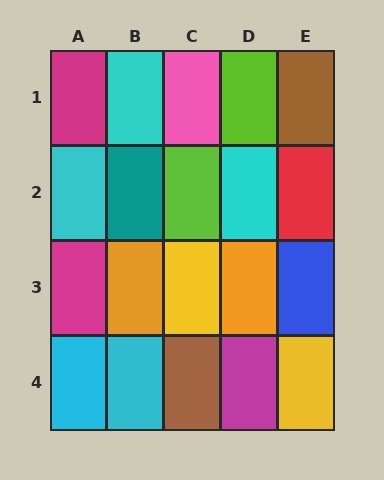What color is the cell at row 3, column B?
Orange.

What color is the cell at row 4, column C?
Brown.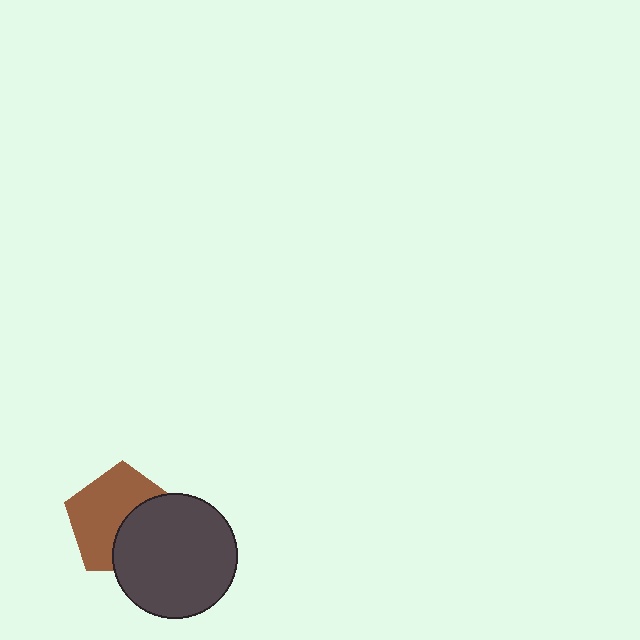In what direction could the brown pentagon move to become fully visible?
The brown pentagon could move toward the upper-left. That would shift it out from behind the dark gray circle entirely.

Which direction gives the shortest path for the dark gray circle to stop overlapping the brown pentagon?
Moving toward the lower-right gives the shortest separation.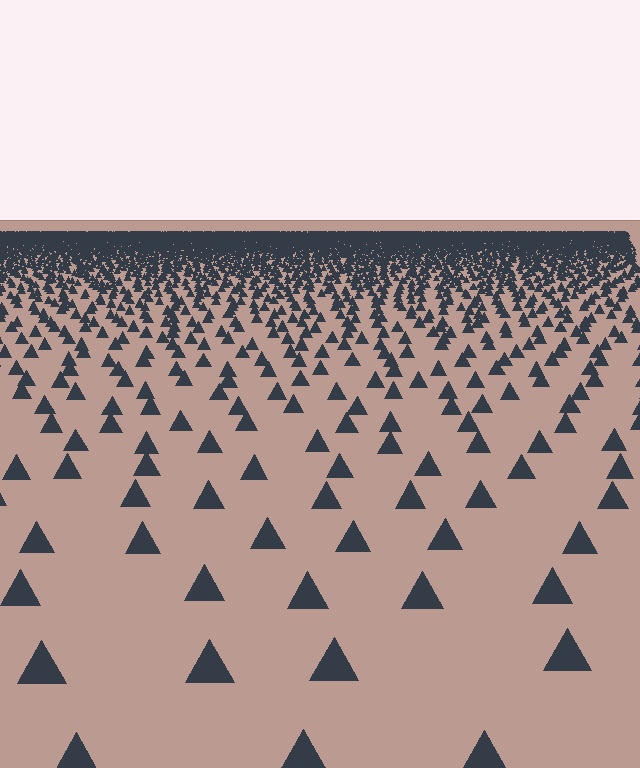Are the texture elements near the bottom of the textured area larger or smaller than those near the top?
Larger. Near the bottom, elements are closer to the viewer and appear at a bigger on-screen size.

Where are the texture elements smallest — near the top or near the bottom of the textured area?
Near the top.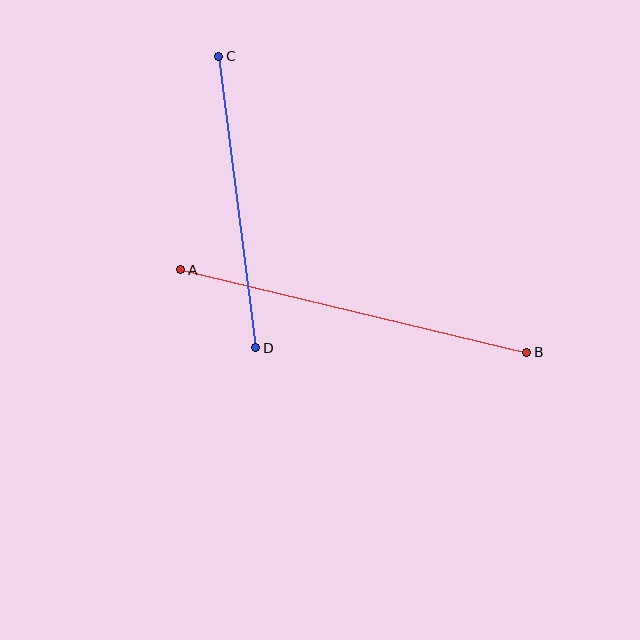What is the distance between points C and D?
The distance is approximately 294 pixels.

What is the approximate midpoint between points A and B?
The midpoint is at approximately (354, 311) pixels.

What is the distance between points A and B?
The distance is approximately 356 pixels.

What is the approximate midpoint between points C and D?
The midpoint is at approximately (237, 202) pixels.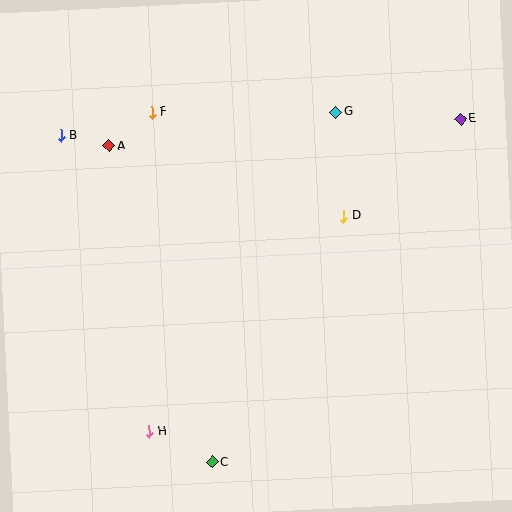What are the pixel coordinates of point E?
Point E is at (460, 119).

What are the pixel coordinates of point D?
Point D is at (344, 216).